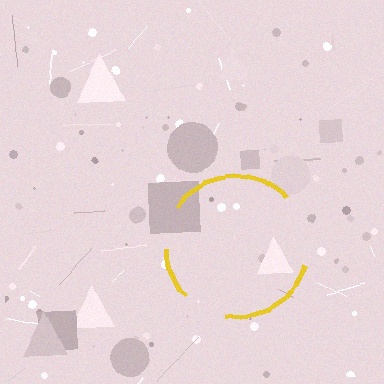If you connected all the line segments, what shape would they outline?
They would outline a circle.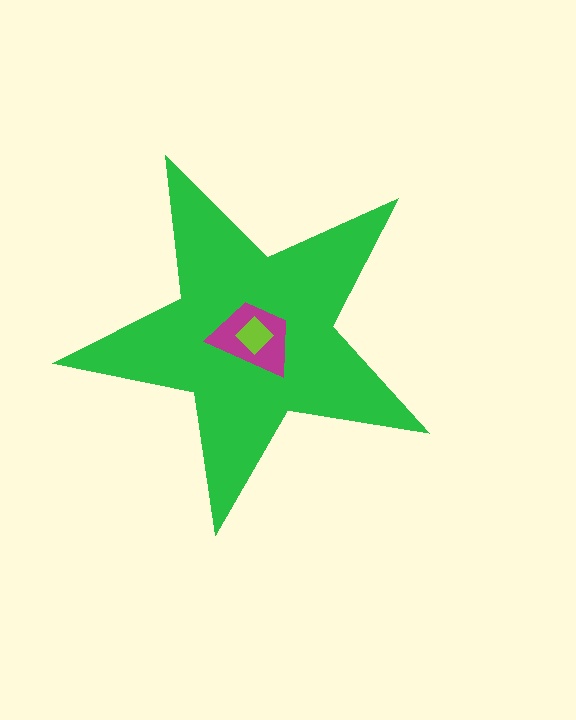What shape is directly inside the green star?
The magenta trapezoid.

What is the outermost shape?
The green star.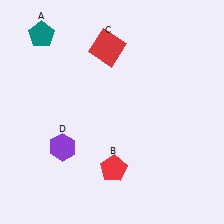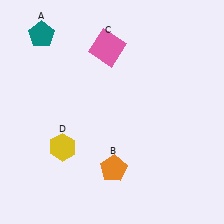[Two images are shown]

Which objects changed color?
B changed from red to orange. C changed from red to pink. D changed from purple to yellow.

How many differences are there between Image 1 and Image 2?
There are 3 differences between the two images.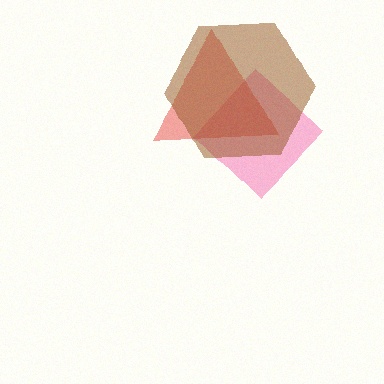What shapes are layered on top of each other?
The layered shapes are: a pink diamond, a red triangle, a brown hexagon.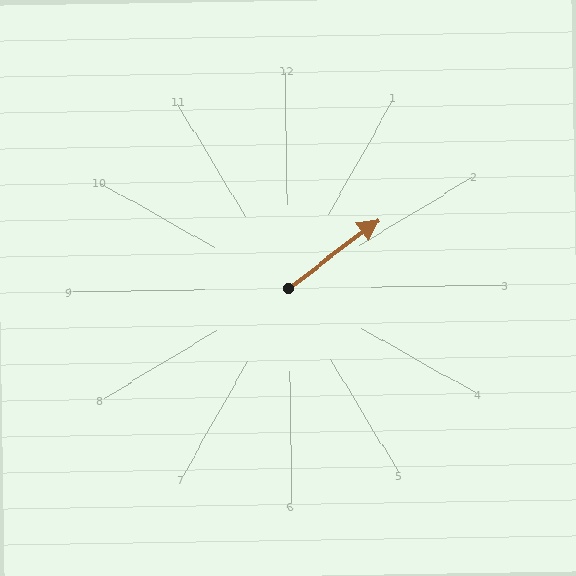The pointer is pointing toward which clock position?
Roughly 2 o'clock.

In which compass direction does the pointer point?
Northeast.